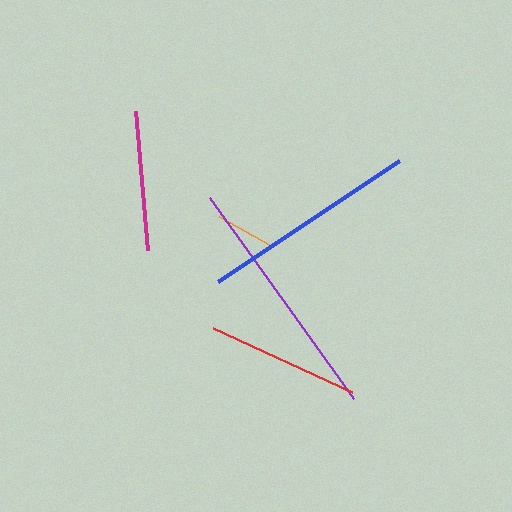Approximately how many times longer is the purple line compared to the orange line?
The purple line is approximately 4.1 times the length of the orange line.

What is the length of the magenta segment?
The magenta segment is approximately 140 pixels long.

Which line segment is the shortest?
The orange line is the shortest at approximately 60 pixels.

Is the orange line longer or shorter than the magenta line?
The magenta line is longer than the orange line.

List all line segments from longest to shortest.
From longest to shortest: purple, blue, red, magenta, orange.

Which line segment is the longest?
The purple line is the longest at approximately 248 pixels.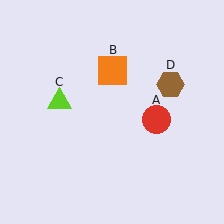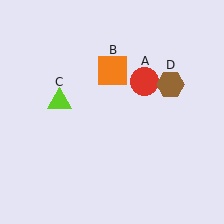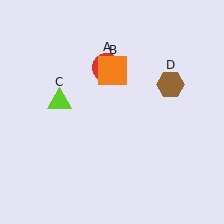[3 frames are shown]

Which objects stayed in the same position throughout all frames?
Orange square (object B) and lime triangle (object C) and brown hexagon (object D) remained stationary.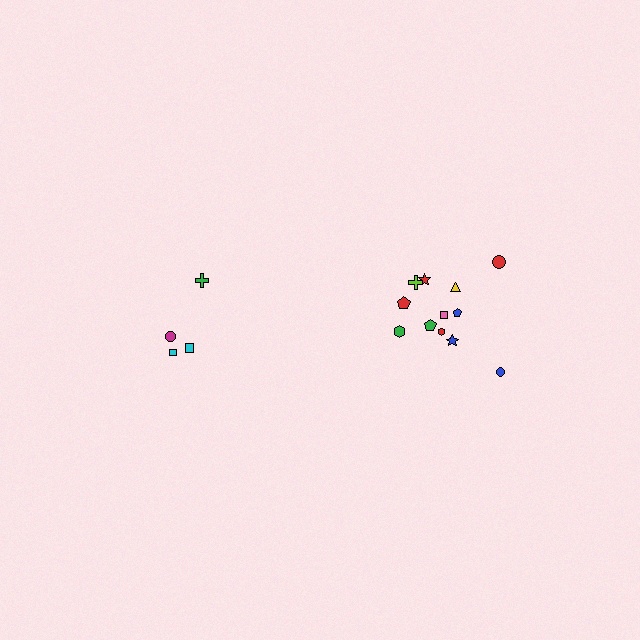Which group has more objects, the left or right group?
The right group.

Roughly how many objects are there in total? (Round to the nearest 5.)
Roughly 15 objects in total.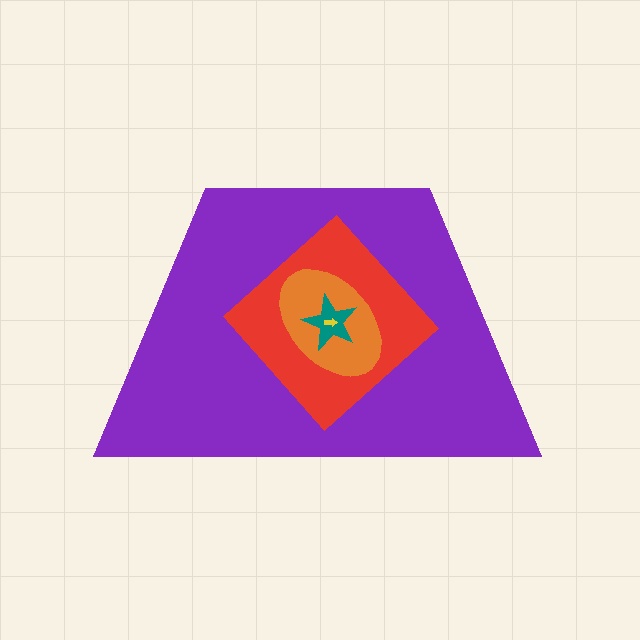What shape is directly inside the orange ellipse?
The teal star.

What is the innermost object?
The yellow arrow.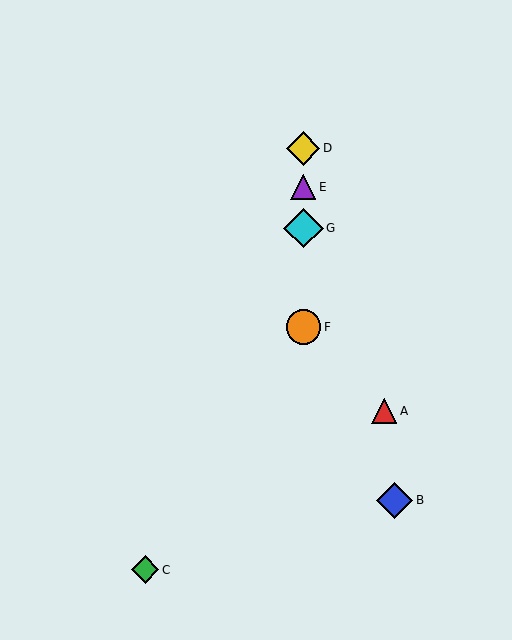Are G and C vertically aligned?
No, G is at x≈303 and C is at x≈145.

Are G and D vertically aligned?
Yes, both are at x≈303.